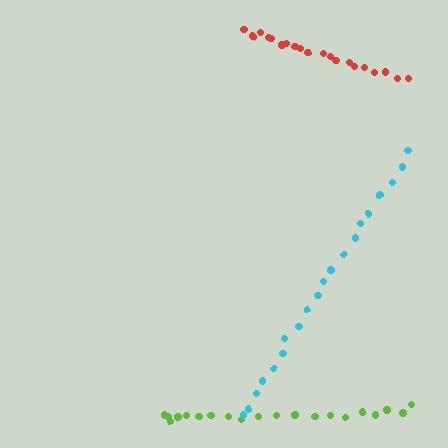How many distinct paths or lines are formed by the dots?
There are 3 distinct paths.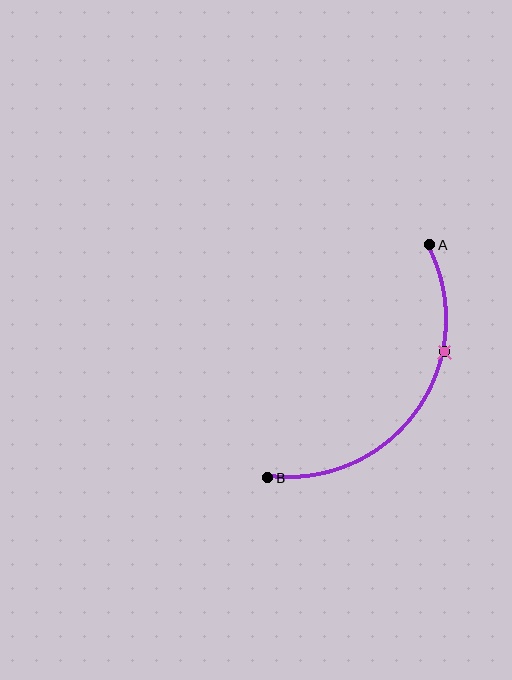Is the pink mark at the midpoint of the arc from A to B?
No. The pink mark lies on the arc but is closer to endpoint A. The arc midpoint would be at the point on the curve equidistant along the arc from both A and B.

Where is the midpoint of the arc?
The arc midpoint is the point on the curve farthest from the straight line joining A and B. It sits below and to the right of that line.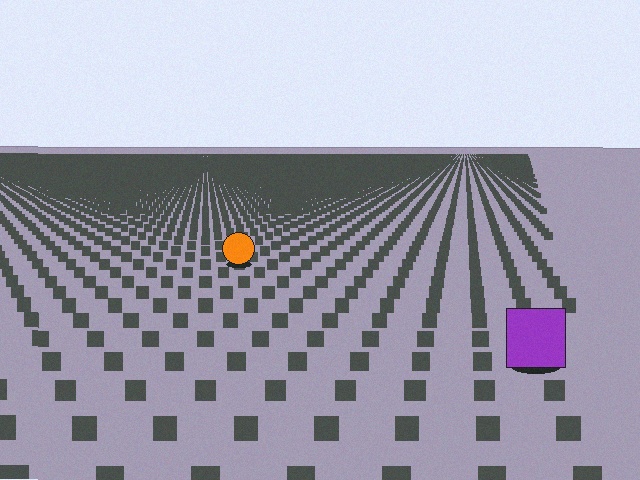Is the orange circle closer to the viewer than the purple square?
No. The purple square is closer — you can tell from the texture gradient: the ground texture is coarser near it.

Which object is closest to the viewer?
The purple square is closest. The texture marks near it are larger and more spread out.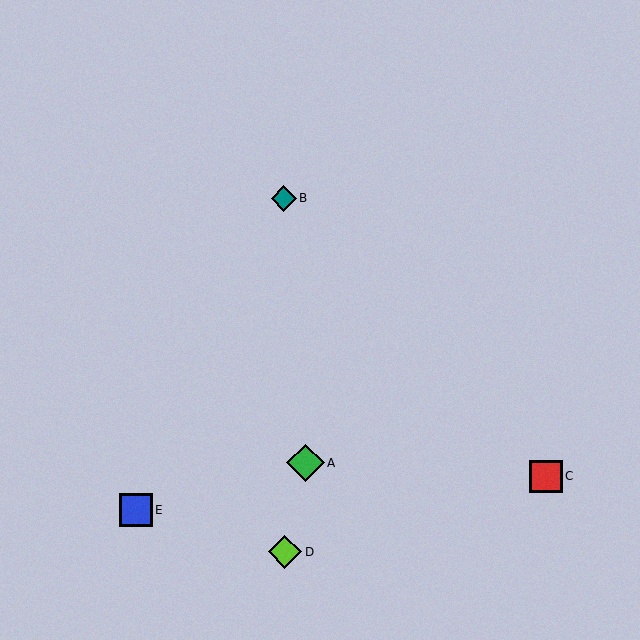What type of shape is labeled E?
Shape E is a blue square.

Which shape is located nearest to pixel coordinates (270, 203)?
The teal diamond (labeled B) at (284, 198) is nearest to that location.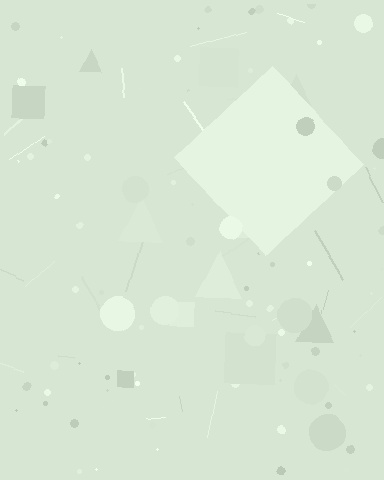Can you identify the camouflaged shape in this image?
The camouflaged shape is a diamond.